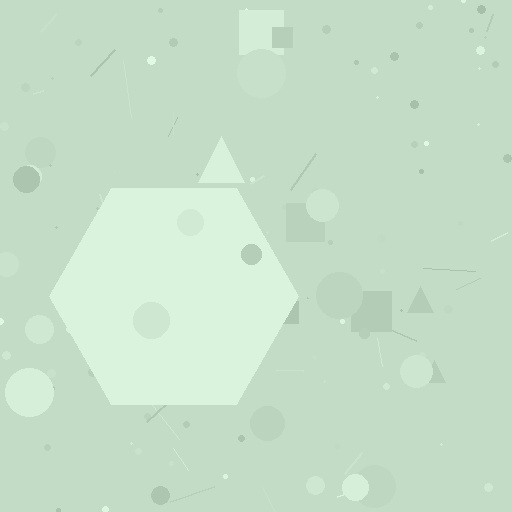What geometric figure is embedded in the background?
A hexagon is embedded in the background.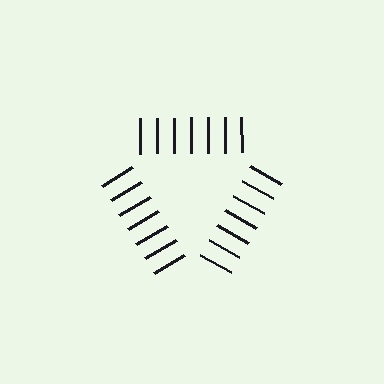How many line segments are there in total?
21 — 7 along each of the 3 edges.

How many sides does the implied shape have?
3 sides — the line-ends trace a triangle.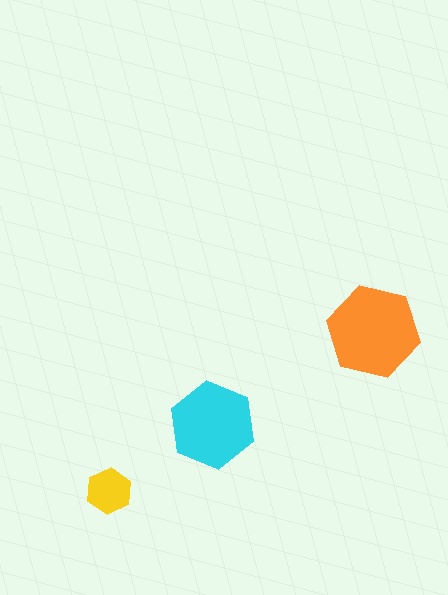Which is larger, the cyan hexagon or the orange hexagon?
The orange one.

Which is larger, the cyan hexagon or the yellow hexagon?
The cyan one.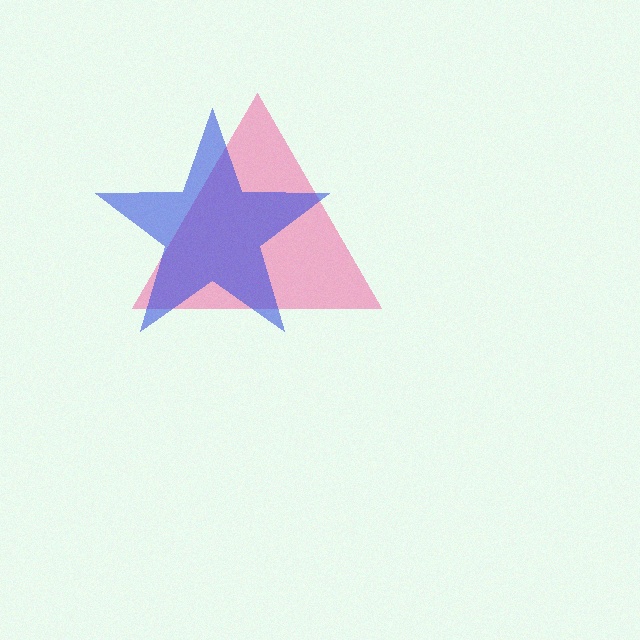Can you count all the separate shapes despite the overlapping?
Yes, there are 2 separate shapes.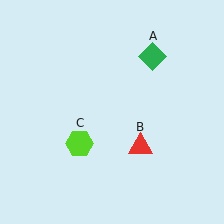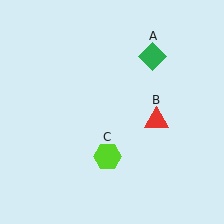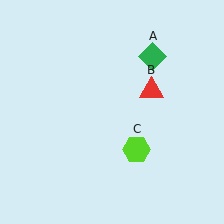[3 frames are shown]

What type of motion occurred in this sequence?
The red triangle (object B), lime hexagon (object C) rotated counterclockwise around the center of the scene.